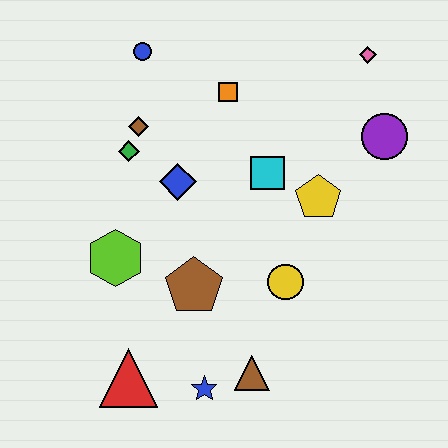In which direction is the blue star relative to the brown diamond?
The blue star is below the brown diamond.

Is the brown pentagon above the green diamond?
No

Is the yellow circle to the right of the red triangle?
Yes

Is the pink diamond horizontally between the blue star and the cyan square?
No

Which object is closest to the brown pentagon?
The lime hexagon is closest to the brown pentagon.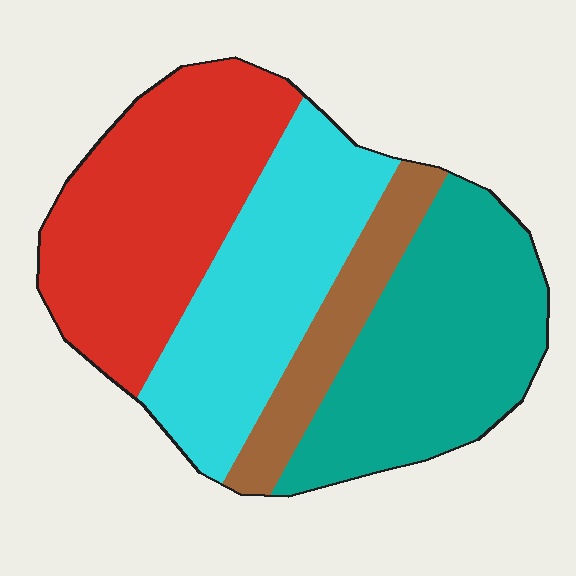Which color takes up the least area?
Brown, at roughly 10%.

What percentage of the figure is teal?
Teal covers roughly 30% of the figure.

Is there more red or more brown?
Red.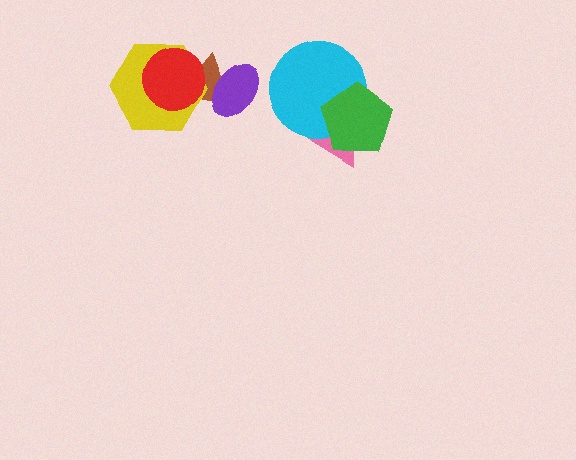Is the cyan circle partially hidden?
Yes, it is partially covered by another shape.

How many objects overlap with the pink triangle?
2 objects overlap with the pink triangle.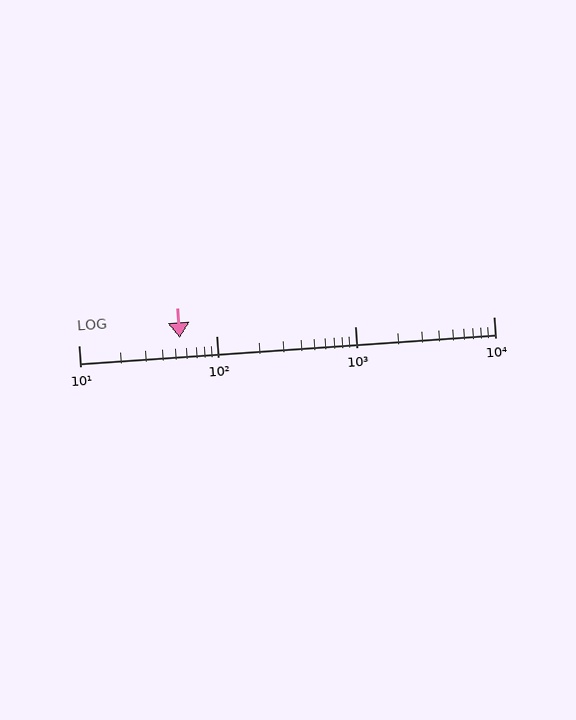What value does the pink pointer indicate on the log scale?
The pointer indicates approximately 54.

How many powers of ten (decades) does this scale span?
The scale spans 3 decades, from 10 to 10000.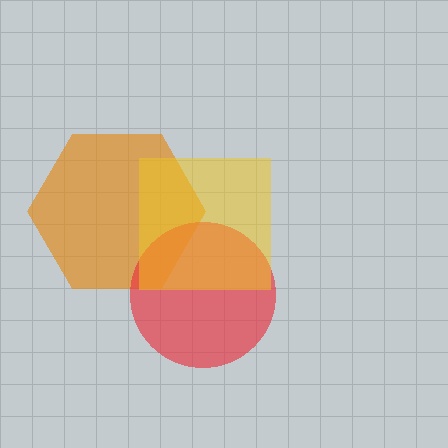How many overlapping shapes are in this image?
There are 3 overlapping shapes in the image.